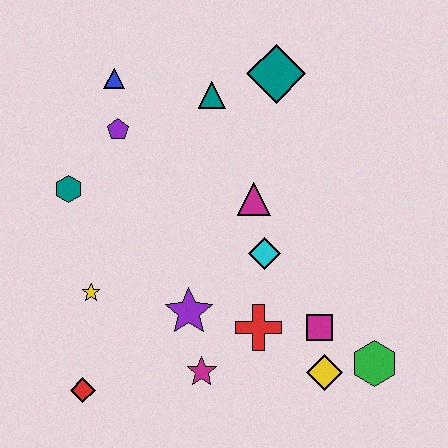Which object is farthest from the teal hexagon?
The green hexagon is farthest from the teal hexagon.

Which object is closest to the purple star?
The magenta star is closest to the purple star.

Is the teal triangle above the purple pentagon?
Yes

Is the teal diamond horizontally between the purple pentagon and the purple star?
No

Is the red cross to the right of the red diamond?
Yes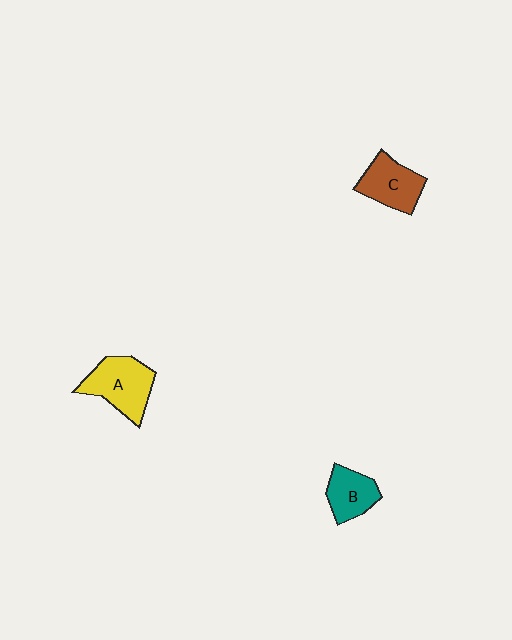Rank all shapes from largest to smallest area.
From largest to smallest: A (yellow), C (brown), B (teal).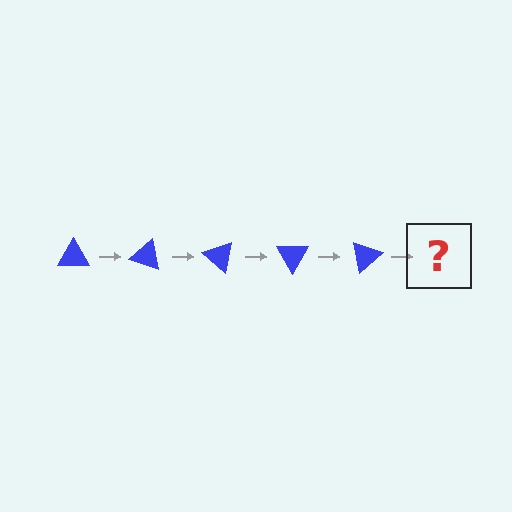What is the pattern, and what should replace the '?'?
The pattern is that the triangle rotates 20 degrees each step. The '?' should be a blue triangle rotated 100 degrees.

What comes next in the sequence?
The next element should be a blue triangle rotated 100 degrees.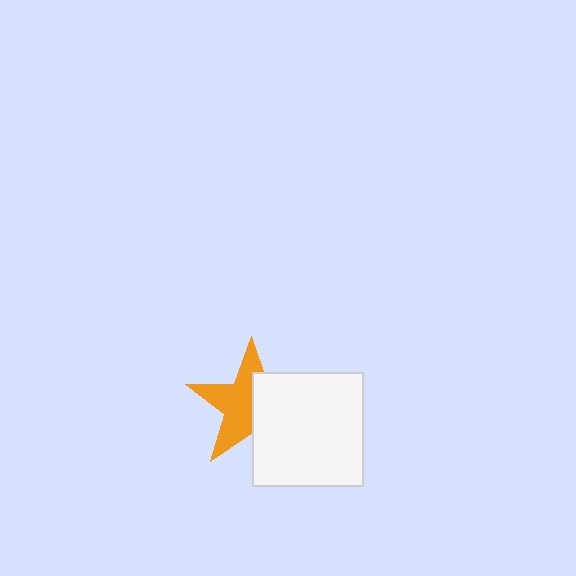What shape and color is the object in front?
The object in front is a white rectangle.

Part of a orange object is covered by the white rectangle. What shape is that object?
It is a star.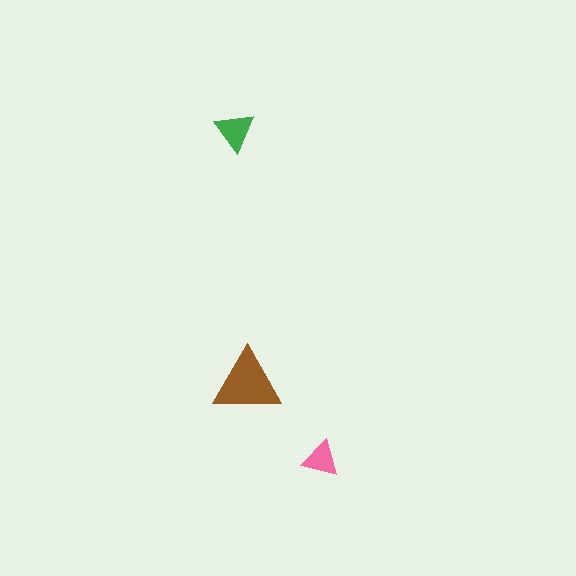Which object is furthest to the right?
The pink triangle is rightmost.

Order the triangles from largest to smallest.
the brown one, the green one, the pink one.